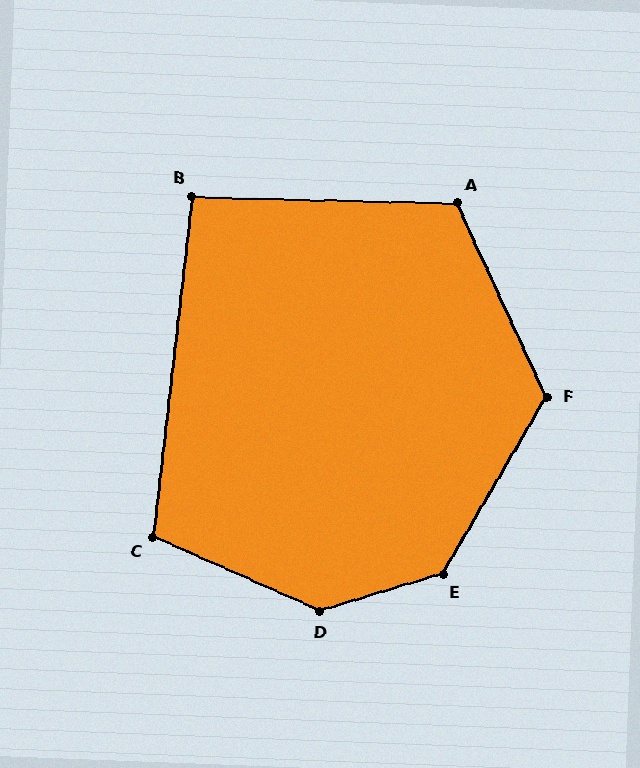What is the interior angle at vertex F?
Approximately 125 degrees (obtuse).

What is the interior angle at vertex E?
Approximately 137 degrees (obtuse).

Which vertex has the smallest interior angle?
B, at approximately 95 degrees.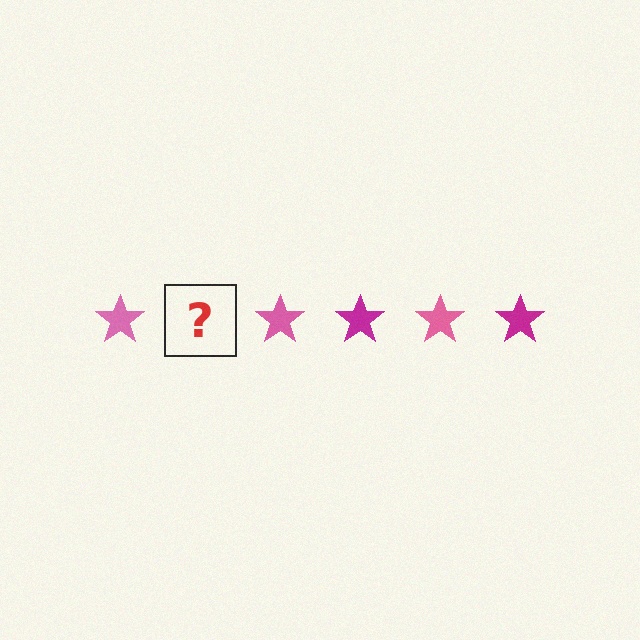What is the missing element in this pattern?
The missing element is a magenta star.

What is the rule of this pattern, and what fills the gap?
The rule is that the pattern cycles through pink, magenta stars. The gap should be filled with a magenta star.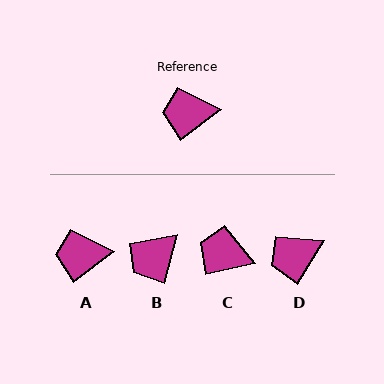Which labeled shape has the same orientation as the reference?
A.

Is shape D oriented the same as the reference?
No, it is off by about 22 degrees.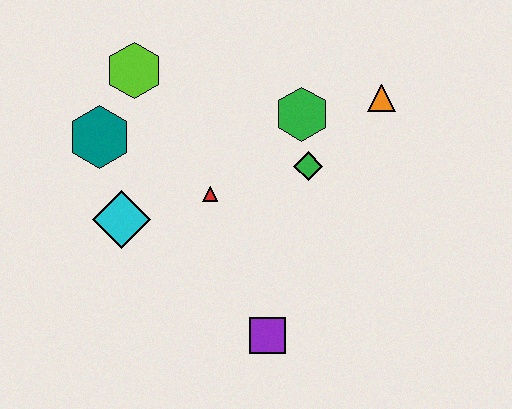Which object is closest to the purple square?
The red triangle is closest to the purple square.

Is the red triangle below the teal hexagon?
Yes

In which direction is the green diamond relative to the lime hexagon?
The green diamond is to the right of the lime hexagon.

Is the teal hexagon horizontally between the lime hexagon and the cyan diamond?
No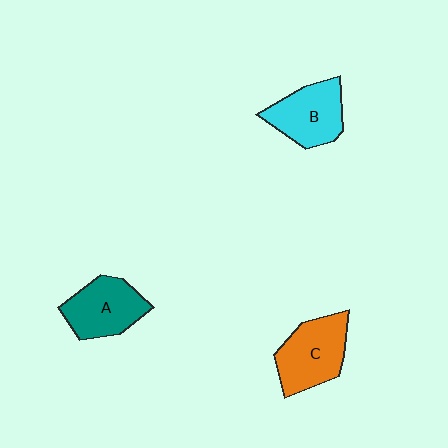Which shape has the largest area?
Shape C (orange).